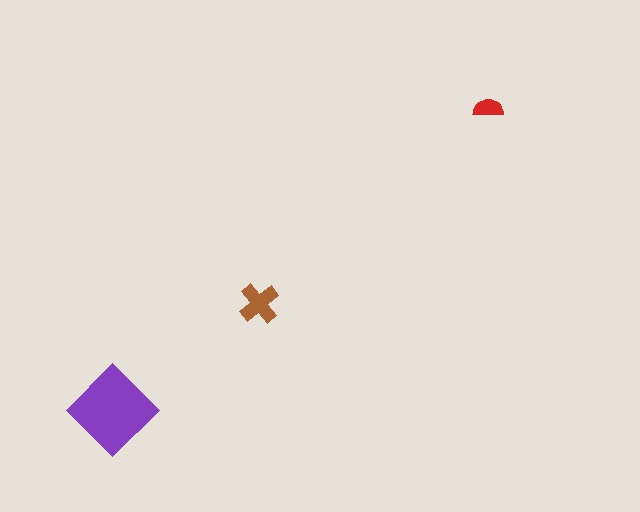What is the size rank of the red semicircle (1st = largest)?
3rd.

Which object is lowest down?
The purple diamond is bottommost.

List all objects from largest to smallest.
The purple diamond, the brown cross, the red semicircle.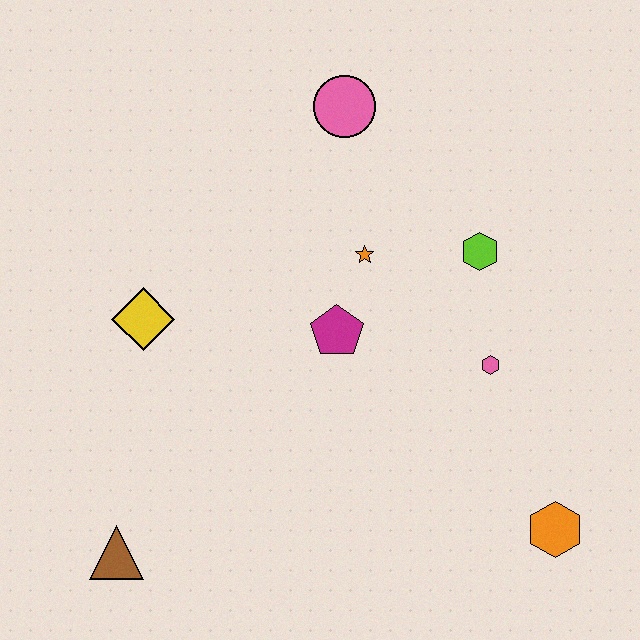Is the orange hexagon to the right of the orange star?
Yes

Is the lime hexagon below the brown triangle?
No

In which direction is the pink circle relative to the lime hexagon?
The pink circle is above the lime hexagon.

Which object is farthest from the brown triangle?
The pink circle is farthest from the brown triangle.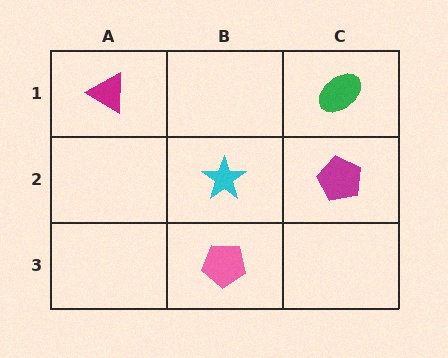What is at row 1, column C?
A green ellipse.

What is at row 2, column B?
A cyan star.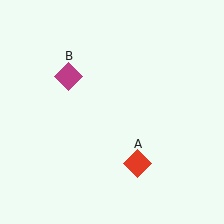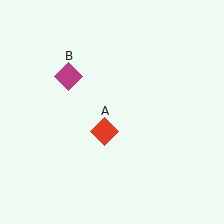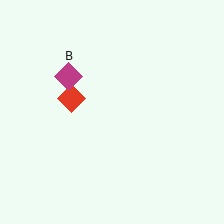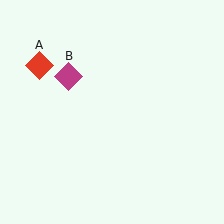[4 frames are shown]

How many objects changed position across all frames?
1 object changed position: red diamond (object A).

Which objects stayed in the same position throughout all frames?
Magenta diamond (object B) remained stationary.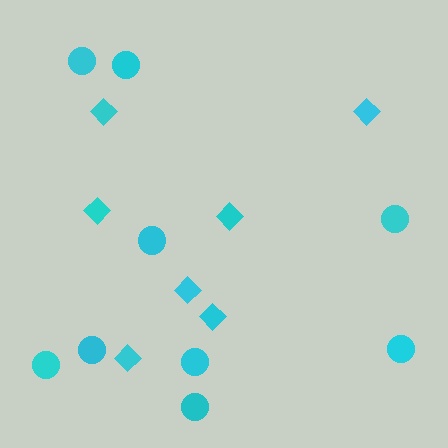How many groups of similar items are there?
There are 2 groups: one group of diamonds (7) and one group of circles (9).